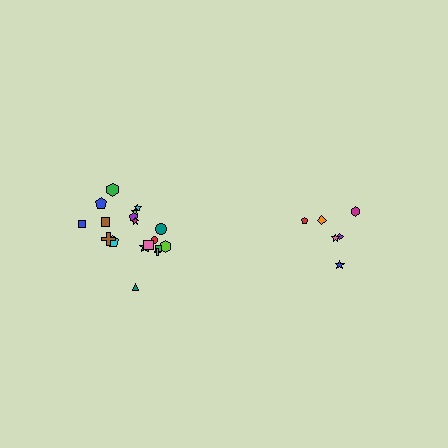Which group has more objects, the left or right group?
The left group.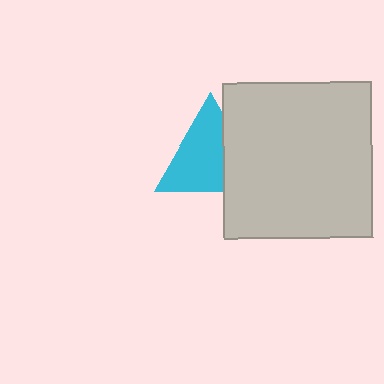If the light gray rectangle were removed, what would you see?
You would see the complete cyan triangle.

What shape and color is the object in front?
The object in front is a light gray rectangle.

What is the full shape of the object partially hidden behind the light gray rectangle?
The partially hidden object is a cyan triangle.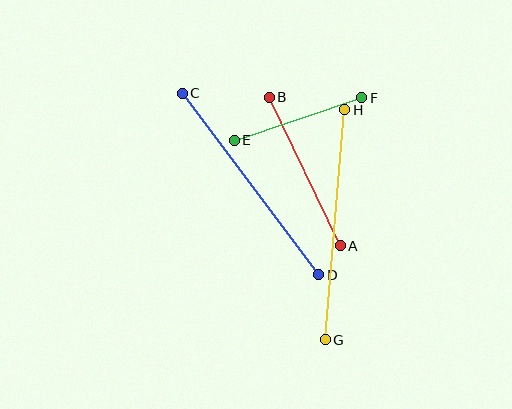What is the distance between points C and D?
The distance is approximately 227 pixels.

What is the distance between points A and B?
The distance is approximately 165 pixels.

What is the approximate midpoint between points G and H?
The midpoint is at approximately (335, 225) pixels.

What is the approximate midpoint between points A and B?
The midpoint is at approximately (305, 171) pixels.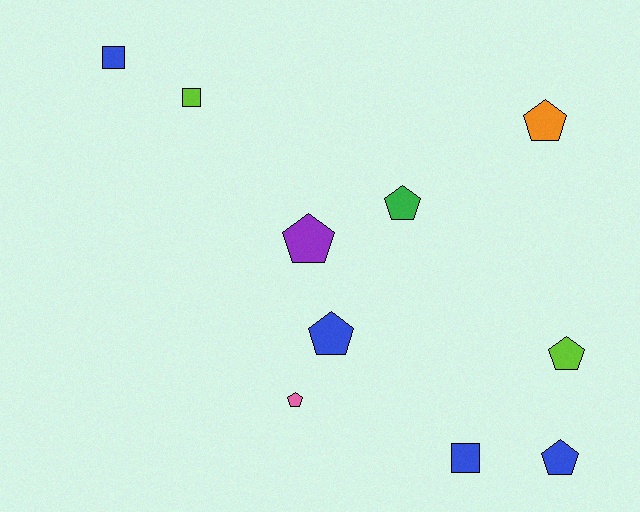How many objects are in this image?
There are 10 objects.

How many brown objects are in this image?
There are no brown objects.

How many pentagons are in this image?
There are 7 pentagons.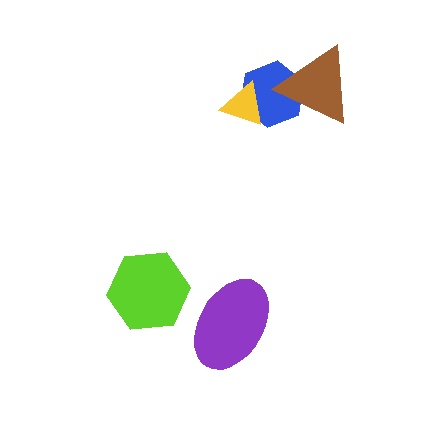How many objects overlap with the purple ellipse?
0 objects overlap with the purple ellipse.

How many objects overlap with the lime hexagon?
0 objects overlap with the lime hexagon.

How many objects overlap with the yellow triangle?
1 object overlaps with the yellow triangle.